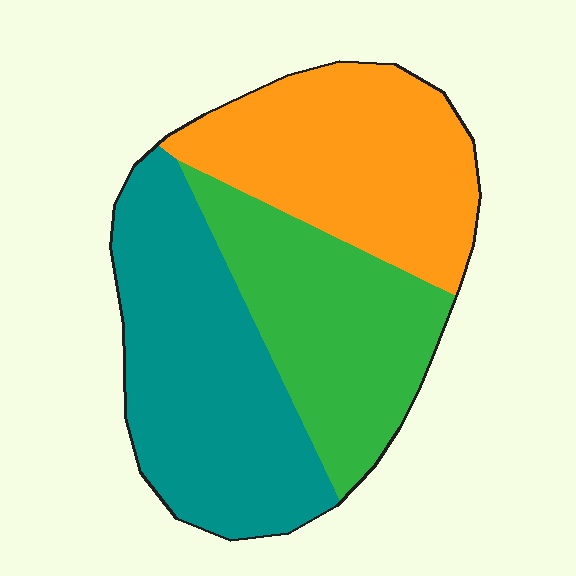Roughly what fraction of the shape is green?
Green covers around 30% of the shape.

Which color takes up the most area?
Teal, at roughly 40%.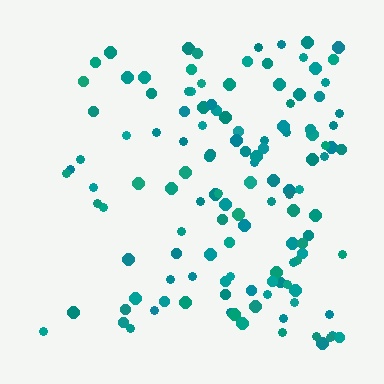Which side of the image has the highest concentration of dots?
The right.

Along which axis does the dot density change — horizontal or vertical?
Horizontal.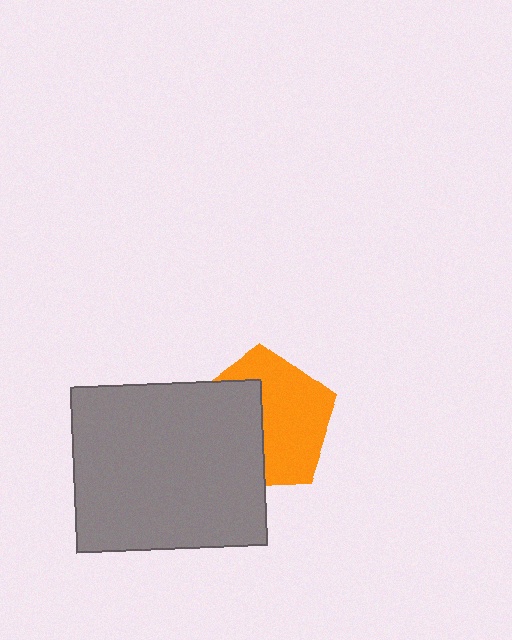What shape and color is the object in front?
The object in front is a gray rectangle.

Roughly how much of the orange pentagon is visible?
About half of it is visible (roughly 56%).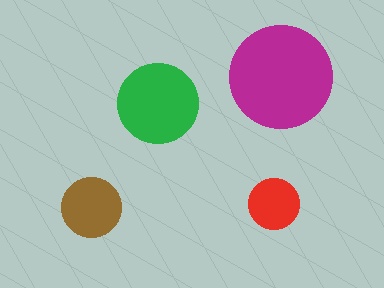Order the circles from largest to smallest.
the magenta one, the green one, the brown one, the red one.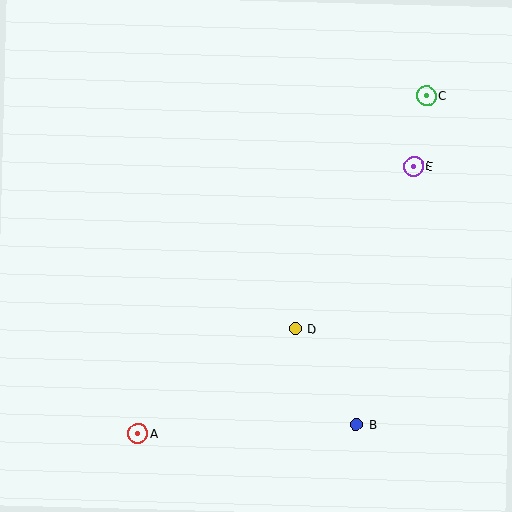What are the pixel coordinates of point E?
Point E is at (414, 167).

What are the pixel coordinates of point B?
Point B is at (357, 425).